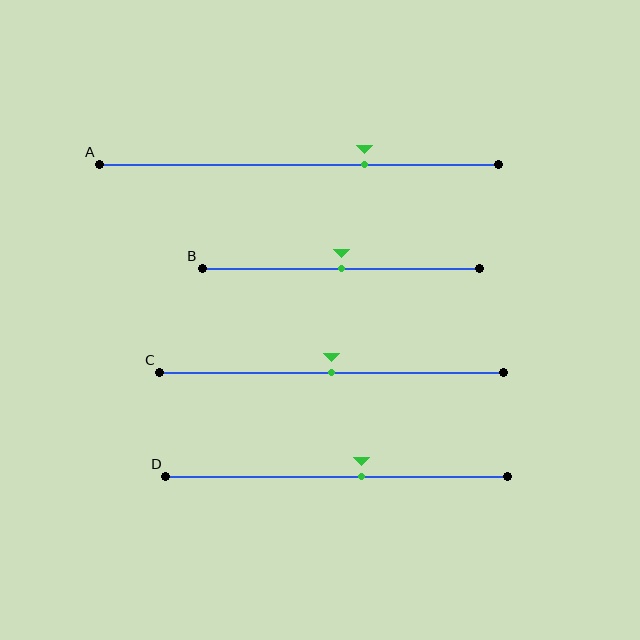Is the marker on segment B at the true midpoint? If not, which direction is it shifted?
Yes, the marker on segment B is at the true midpoint.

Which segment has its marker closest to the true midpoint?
Segment B has its marker closest to the true midpoint.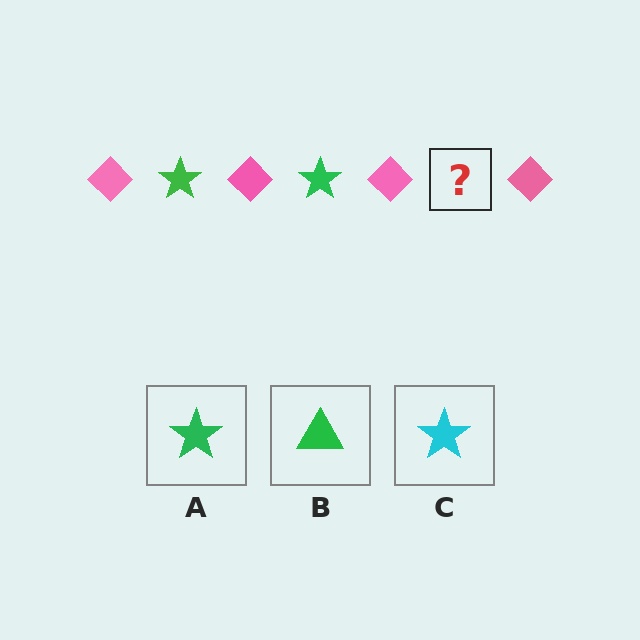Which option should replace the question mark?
Option A.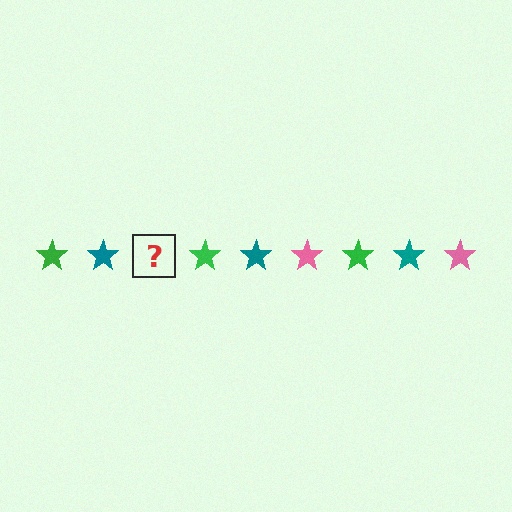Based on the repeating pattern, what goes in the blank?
The blank should be a pink star.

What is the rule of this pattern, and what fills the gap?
The rule is that the pattern cycles through green, teal, pink stars. The gap should be filled with a pink star.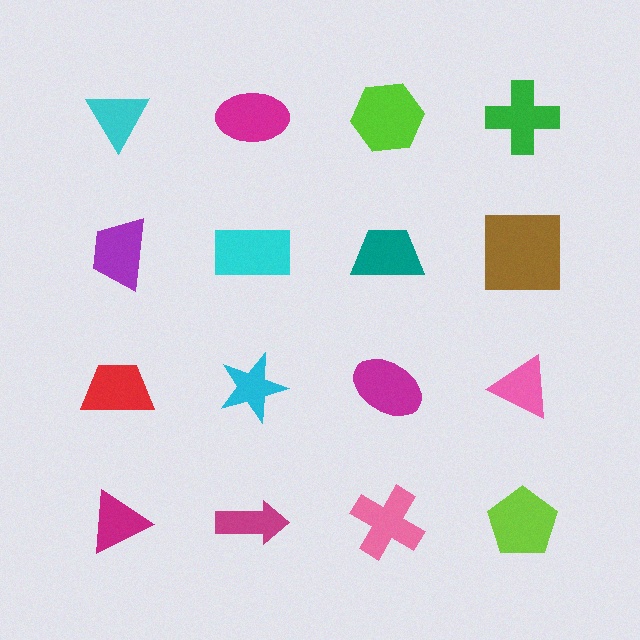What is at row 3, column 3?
A magenta ellipse.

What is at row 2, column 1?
A purple trapezoid.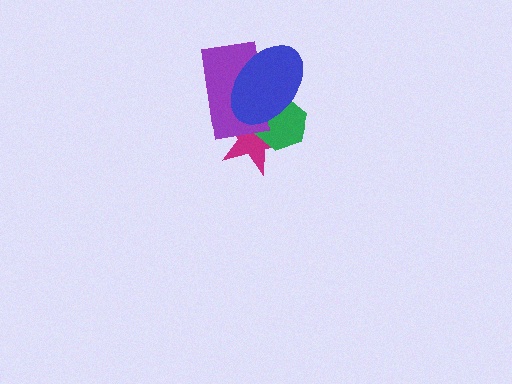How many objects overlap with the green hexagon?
3 objects overlap with the green hexagon.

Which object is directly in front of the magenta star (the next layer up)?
The green hexagon is directly in front of the magenta star.